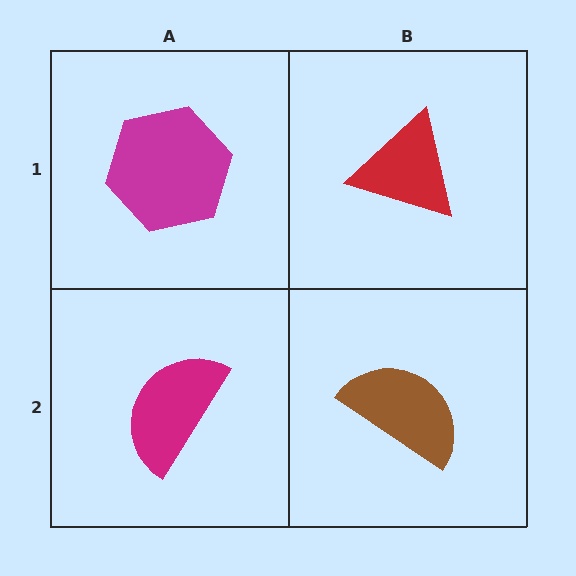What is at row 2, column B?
A brown semicircle.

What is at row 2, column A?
A magenta semicircle.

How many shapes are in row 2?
2 shapes.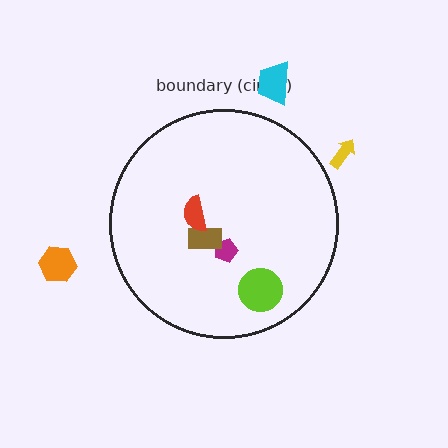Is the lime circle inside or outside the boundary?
Inside.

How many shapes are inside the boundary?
4 inside, 3 outside.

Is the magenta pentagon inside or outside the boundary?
Inside.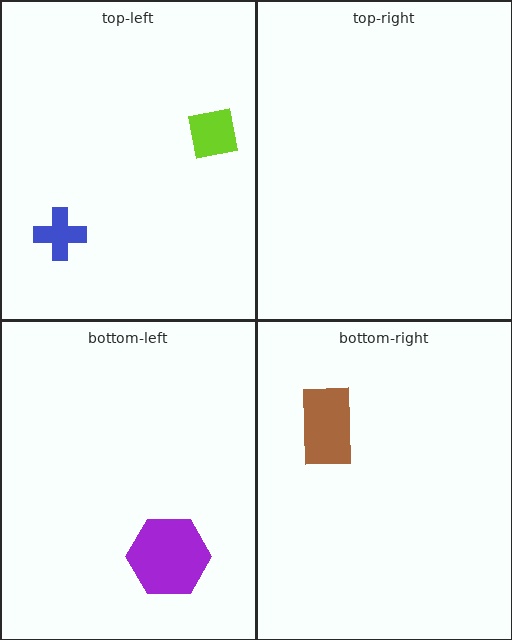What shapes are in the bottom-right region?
The brown rectangle.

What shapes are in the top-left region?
The blue cross, the lime square.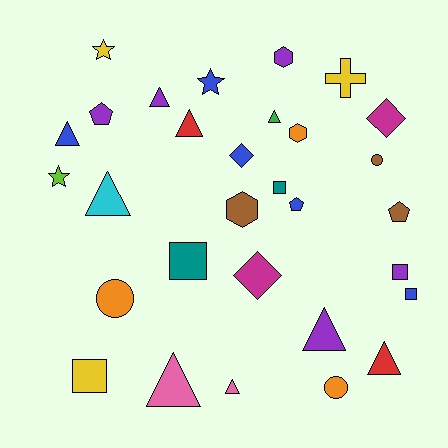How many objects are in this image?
There are 30 objects.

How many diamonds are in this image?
There are 3 diamonds.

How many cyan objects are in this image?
There is 1 cyan object.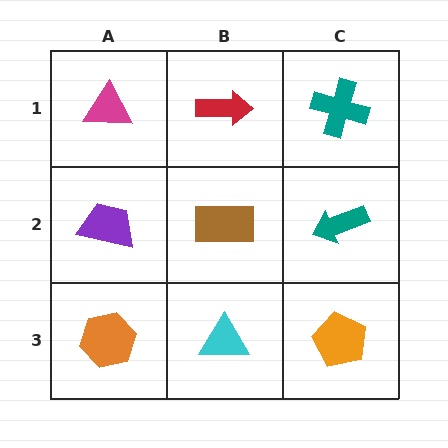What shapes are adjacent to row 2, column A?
A magenta triangle (row 1, column A), an orange hexagon (row 3, column A), a brown rectangle (row 2, column B).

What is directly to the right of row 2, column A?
A brown rectangle.